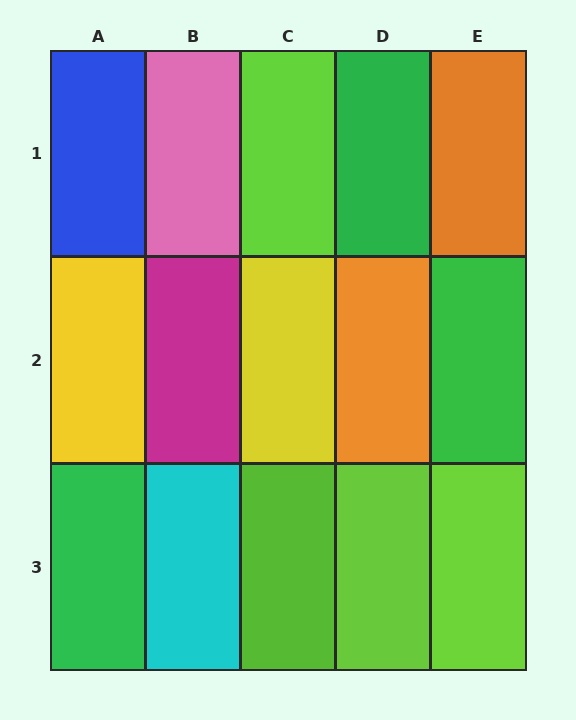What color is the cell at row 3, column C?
Lime.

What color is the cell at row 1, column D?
Green.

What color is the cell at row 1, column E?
Orange.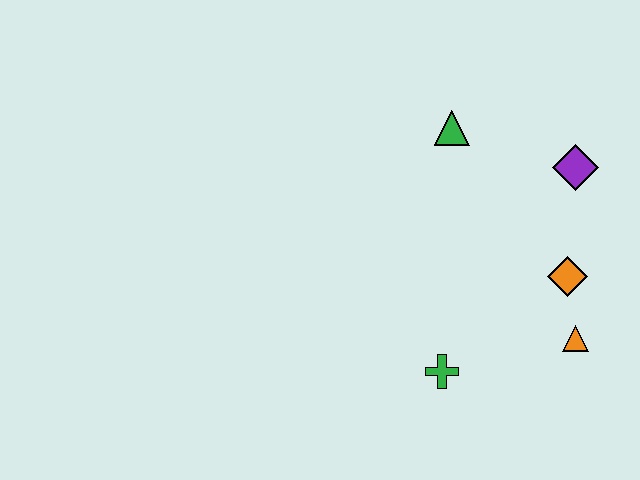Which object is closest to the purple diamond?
The orange diamond is closest to the purple diamond.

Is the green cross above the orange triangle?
No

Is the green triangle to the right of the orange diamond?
No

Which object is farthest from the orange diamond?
The green triangle is farthest from the orange diamond.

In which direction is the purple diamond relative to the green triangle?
The purple diamond is to the right of the green triangle.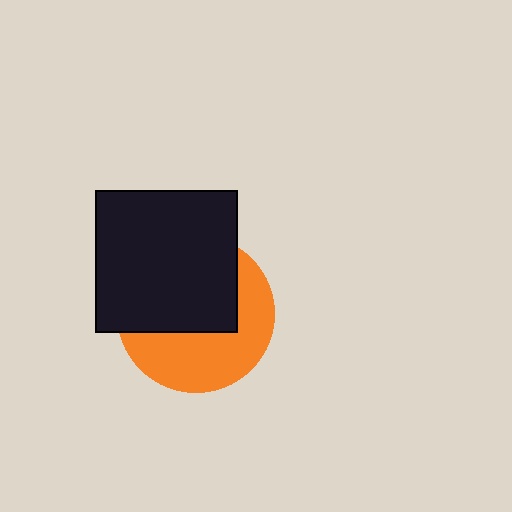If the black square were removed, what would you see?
You would see the complete orange circle.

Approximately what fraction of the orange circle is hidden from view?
Roughly 53% of the orange circle is hidden behind the black square.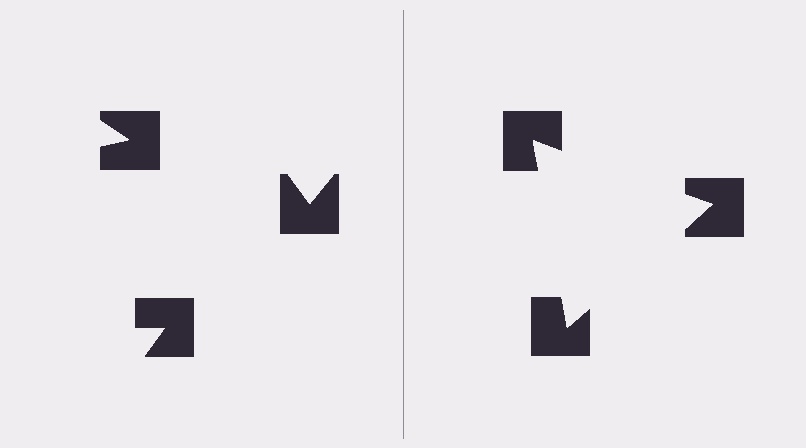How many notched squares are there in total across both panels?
6 — 3 on each side.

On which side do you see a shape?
An illusory triangle appears on the right side. On the left side the wedge cuts are rotated, so no coherent shape forms.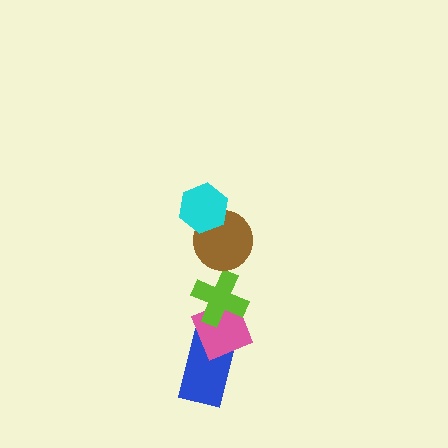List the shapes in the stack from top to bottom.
From top to bottom: the cyan hexagon, the brown circle, the lime cross, the pink diamond, the blue rectangle.